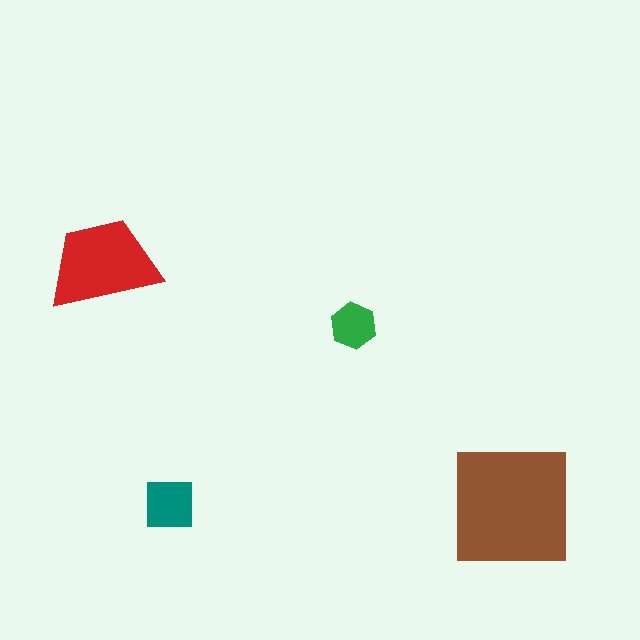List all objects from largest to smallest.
The brown square, the red trapezoid, the teal square, the green hexagon.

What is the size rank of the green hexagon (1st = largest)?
4th.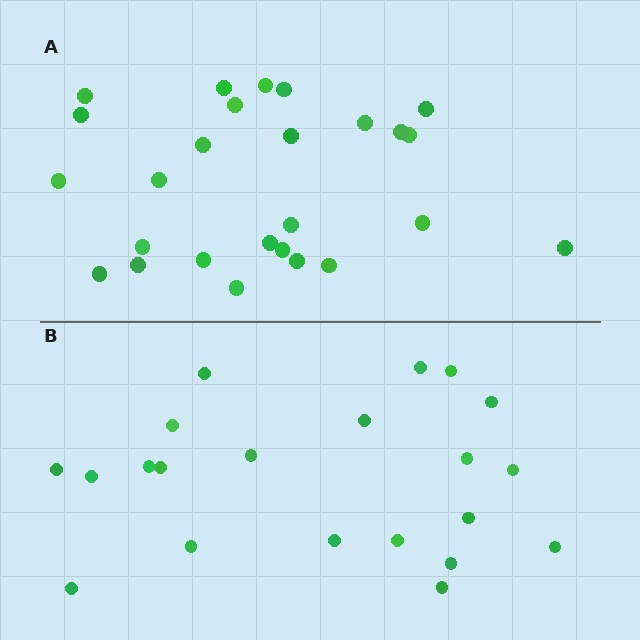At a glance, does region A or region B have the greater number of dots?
Region A (the top region) has more dots.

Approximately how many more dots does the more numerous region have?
Region A has about 5 more dots than region B.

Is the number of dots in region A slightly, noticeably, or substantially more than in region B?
Region A has only slightly more — the two regions are fairly close. The ratio is roughly 1.2 to 1.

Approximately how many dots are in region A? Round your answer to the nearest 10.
About 30 dots. (The exact count is 26, which rounds to 30.)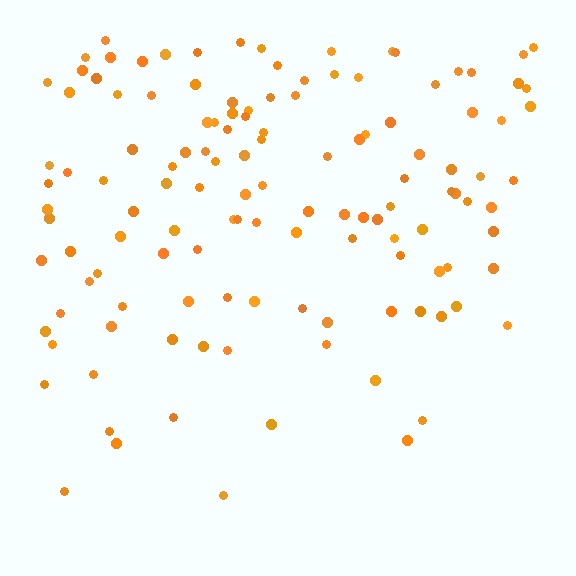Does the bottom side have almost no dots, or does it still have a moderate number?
Still a moderate number, just noticeably fewer than the top.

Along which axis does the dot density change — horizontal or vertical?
Vertical.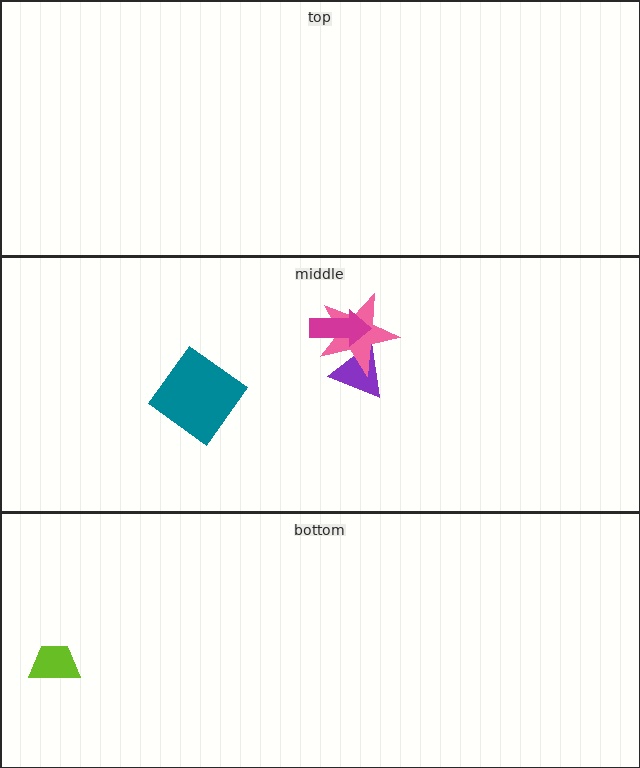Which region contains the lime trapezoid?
The bottom region.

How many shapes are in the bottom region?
1.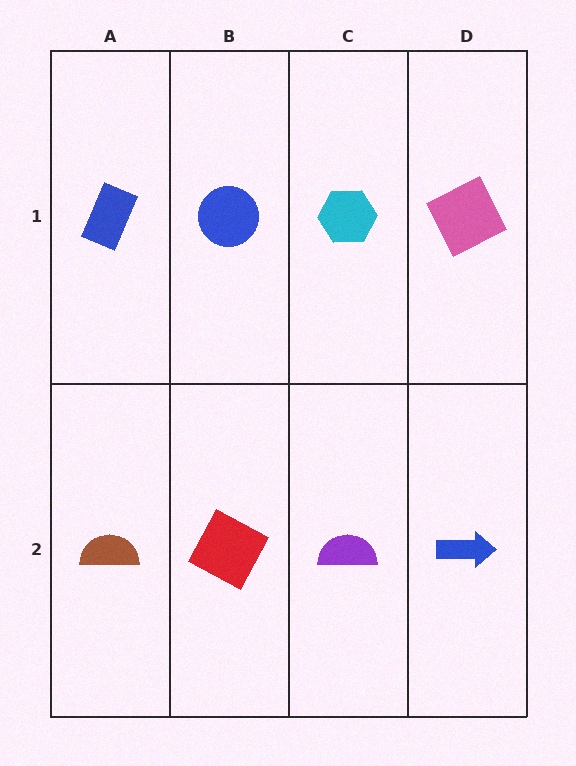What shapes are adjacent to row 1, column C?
A purple semicircle (row 2, column C), a blue circle (row 1, column B), a pink square (row 1, column D).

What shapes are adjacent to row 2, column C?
A cyan hexagon (row 1, column C), a red square (row 2, column B), a blue arrow (row 2, column D).